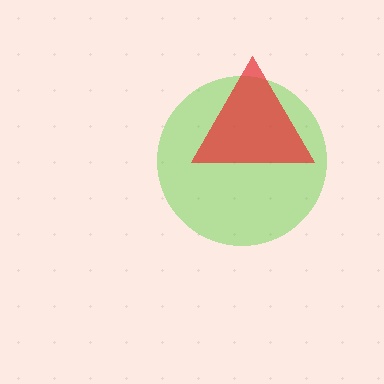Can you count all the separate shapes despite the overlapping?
Yes, there are 2 separate shapes.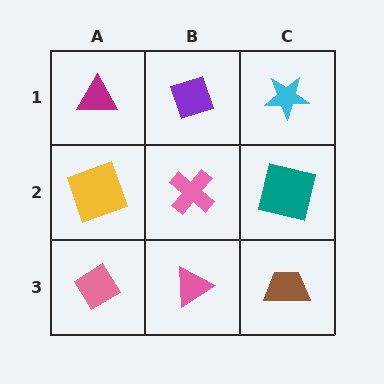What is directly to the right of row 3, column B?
A brown trapezoid.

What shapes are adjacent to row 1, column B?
A pink cross (row 2, column B), a magenta triangle (row 1, column A), a cyan star (row 1, column C).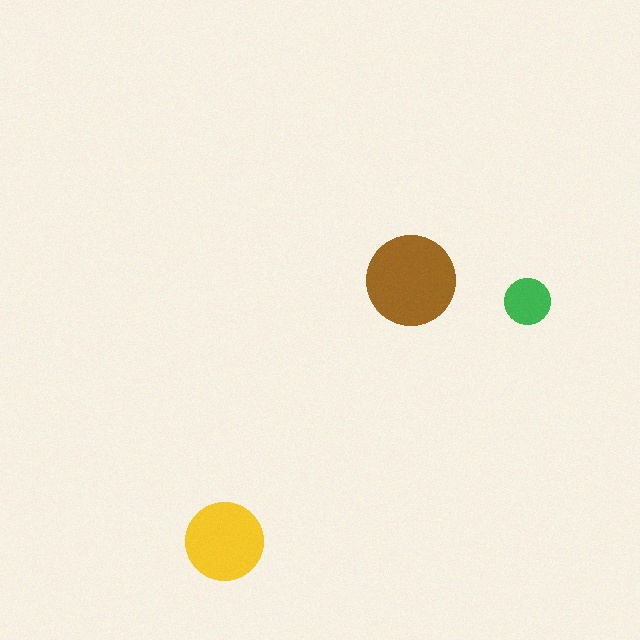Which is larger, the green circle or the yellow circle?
The yellow one.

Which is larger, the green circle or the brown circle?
The brown one.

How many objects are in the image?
There are 3 objects in the image.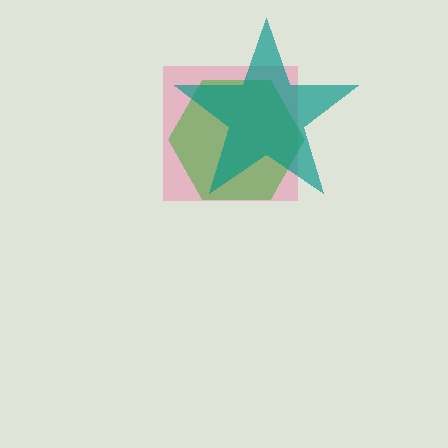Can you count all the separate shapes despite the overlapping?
Yes, there are 3 separate shapes.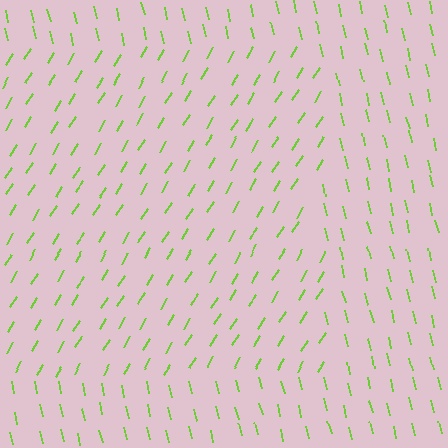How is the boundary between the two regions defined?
The boundary is defined purely by a change in line orientation (approximately 45 degrees difference). All lines are the same color and thickness.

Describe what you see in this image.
The image is filled with small lime line segments. A rectangle region in the image has lines oriented differently from the surrounding lines, creating a visible texture boundary.